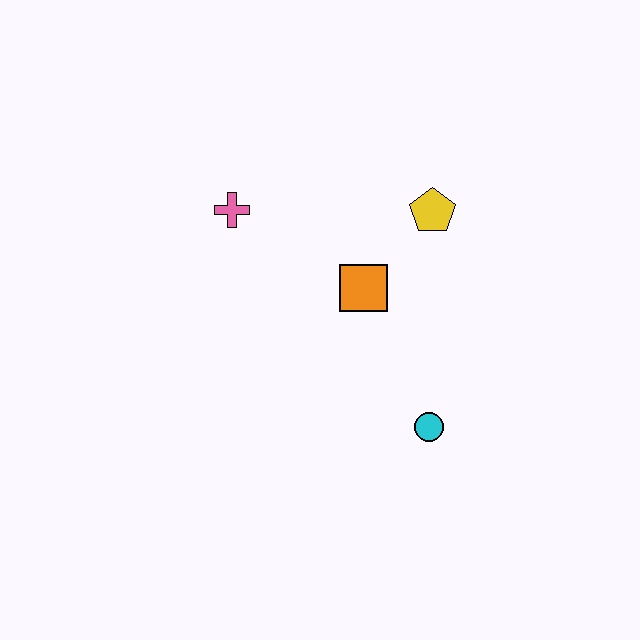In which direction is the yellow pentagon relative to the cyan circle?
The yellow pentagon is above the cyan circle.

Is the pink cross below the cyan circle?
No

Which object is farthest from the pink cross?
The cyan circle is farthest from the pink cross.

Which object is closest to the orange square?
The yellow pentagon is closest to the orange square.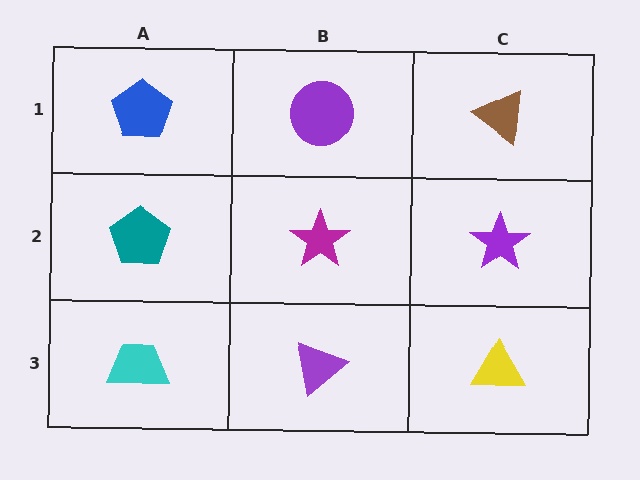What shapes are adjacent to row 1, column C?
A purple star (row 2, column C), a purple circle (row 1, column B).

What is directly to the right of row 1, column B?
A brown triangle.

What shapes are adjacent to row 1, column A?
A teal pentagon (row 2, column A), a purple circle (row 1, column B).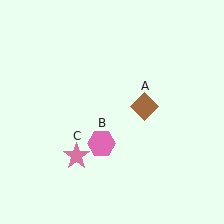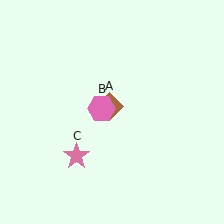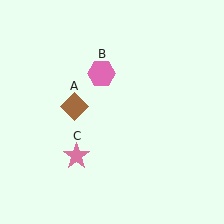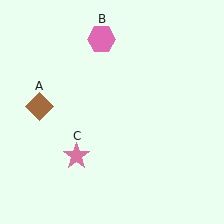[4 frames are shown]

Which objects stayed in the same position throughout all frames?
Pink star (object C) remained stationary.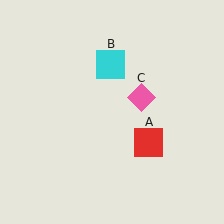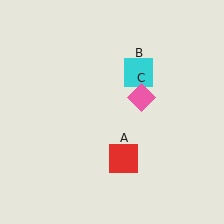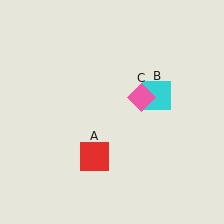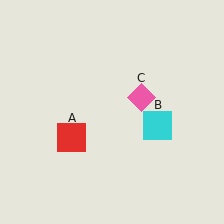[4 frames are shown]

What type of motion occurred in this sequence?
The red square (object A), cyan square (object B) rotated clockwise around the center of the scene.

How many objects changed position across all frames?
2 objects changed position: red square (object A), cyan square (object B).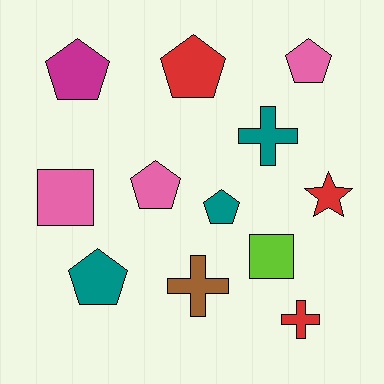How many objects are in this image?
There are 12 objects.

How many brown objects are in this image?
There is 1 brown object.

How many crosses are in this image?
There are 3 crosses.